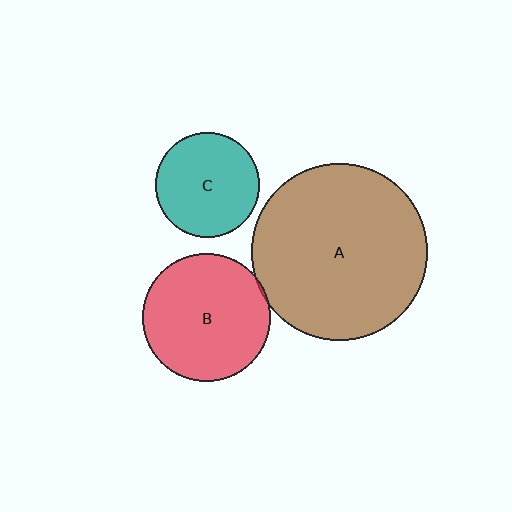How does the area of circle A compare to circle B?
Approximately 1.9 times.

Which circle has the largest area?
Circle A (brown).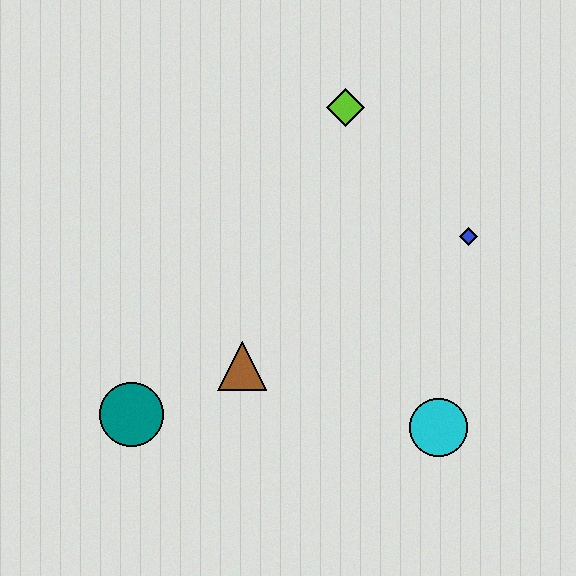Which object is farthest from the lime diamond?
The teal circle is farthest from the lime diamond.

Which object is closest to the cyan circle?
The blue diamond is closest to the cyan circle.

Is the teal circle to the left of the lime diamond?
Yes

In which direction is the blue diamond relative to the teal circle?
The blue diamond is to the right of the teal circle.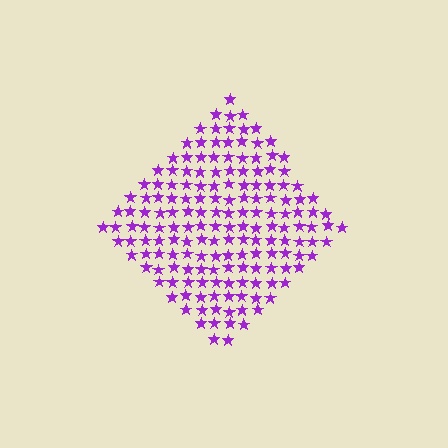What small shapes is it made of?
It is made of small stars.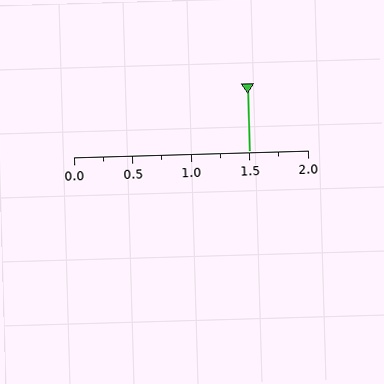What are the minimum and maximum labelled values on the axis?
The axis runs from 0.0 to 2.0.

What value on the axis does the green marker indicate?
The marker indicates approximately 1.5.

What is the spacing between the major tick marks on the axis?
The major ticks are spaced 0.5 apart.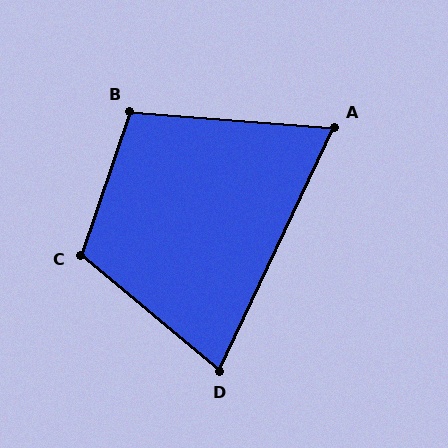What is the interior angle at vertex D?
Approximately 76 degrees (acute).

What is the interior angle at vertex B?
Approximately 104 degrees (obtuse).